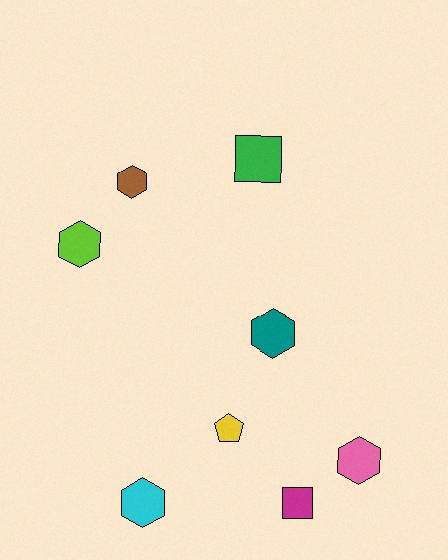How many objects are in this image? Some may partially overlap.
There are 8 objects.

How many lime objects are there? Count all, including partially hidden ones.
There is 1 lime object.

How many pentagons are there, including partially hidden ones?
There is 1 pentagon.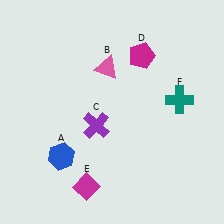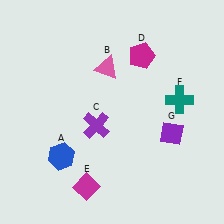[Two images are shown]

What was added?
A purple diamond (G) was added in Image 2.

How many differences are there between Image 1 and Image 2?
There is 1 difference between the two images.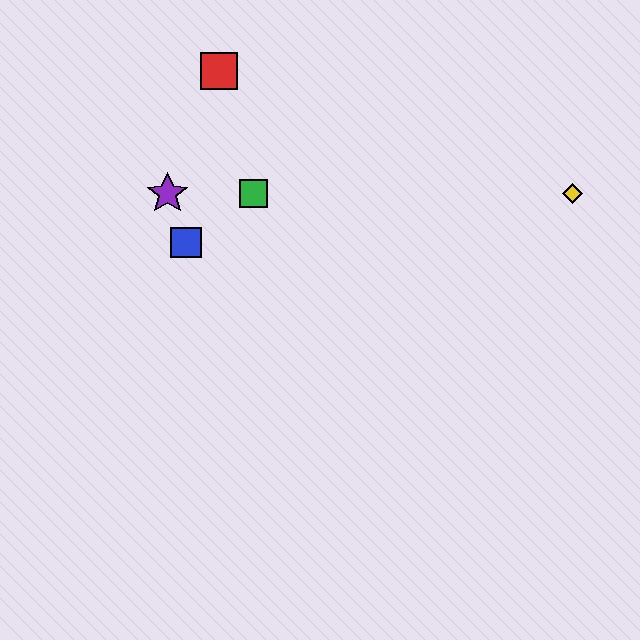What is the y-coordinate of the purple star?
The purple star is at y≈194.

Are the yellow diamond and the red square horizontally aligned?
No, the yellow diamond is at y≈194 and the red square is at y≈71.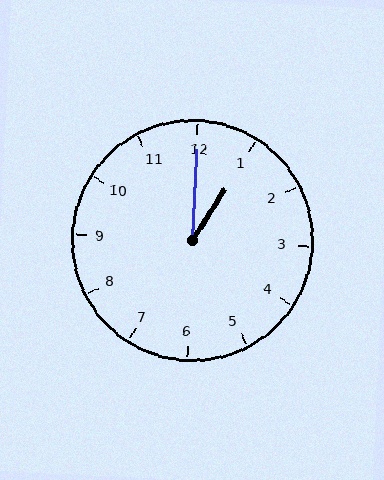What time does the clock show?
1:00.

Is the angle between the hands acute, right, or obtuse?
It is acute.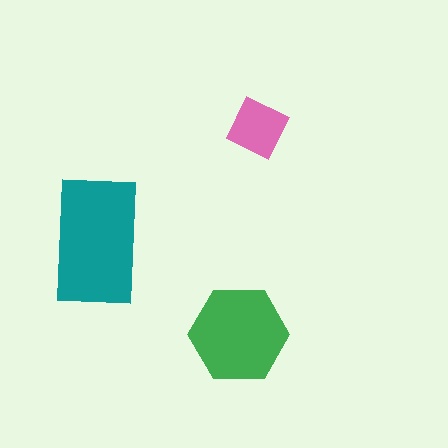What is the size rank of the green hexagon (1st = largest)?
2nd.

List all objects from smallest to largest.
The pink diamond, the green hexagon, the teal rectangle.